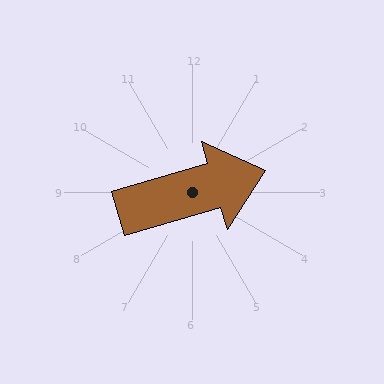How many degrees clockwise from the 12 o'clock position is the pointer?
Approximately 74 degrees.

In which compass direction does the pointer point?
East.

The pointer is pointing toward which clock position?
Roughly 2 o'clock.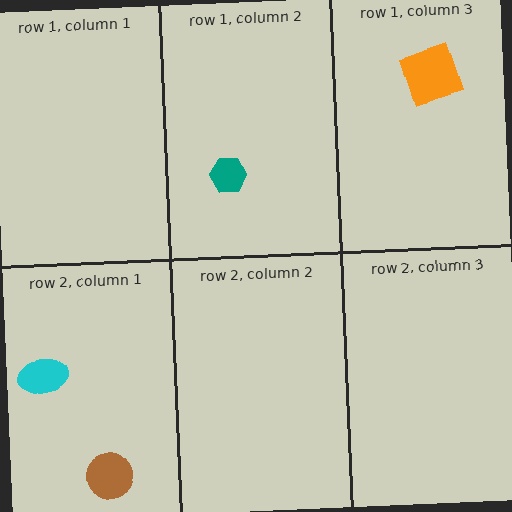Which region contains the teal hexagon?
The row 1, column 2 region.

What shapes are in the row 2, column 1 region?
The cyan ellipse, the brown circle.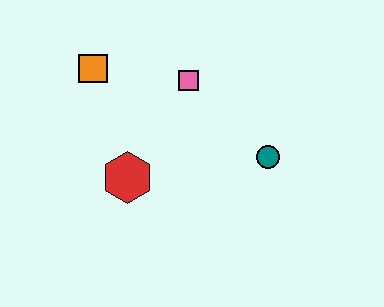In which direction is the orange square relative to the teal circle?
The orange square is to the left of the teal circle.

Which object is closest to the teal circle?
The pink square is closest to the teal circle.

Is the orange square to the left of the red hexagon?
Yes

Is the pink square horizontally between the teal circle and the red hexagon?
Yes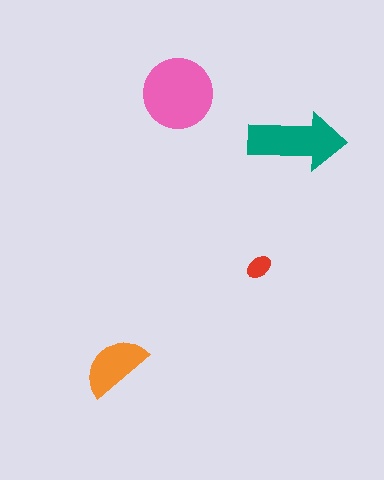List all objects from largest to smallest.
The pink circle, the teal arrow, the orange semicircle, the red ellipse.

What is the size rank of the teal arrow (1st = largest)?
2nd.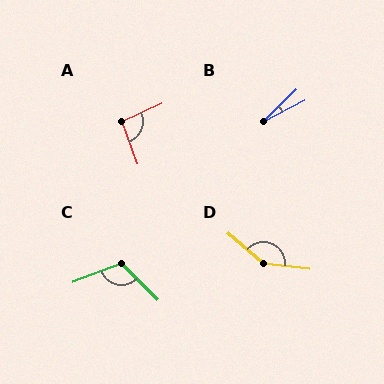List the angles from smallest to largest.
B (17°), A (95°), C (114°), D (146°).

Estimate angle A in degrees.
Approximately 95 degrees.